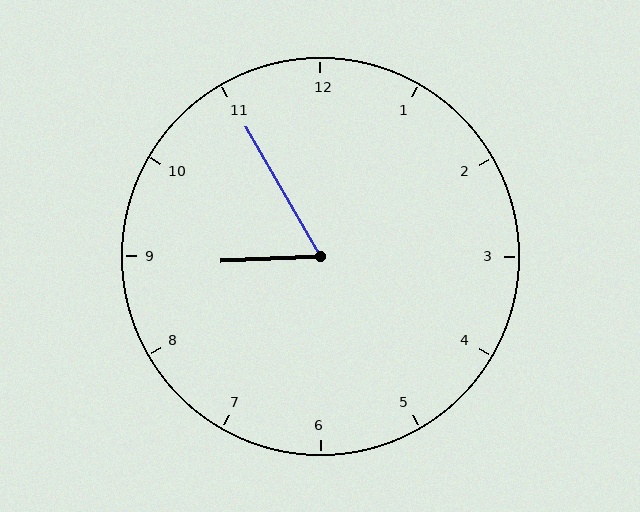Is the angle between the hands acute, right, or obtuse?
It is acute.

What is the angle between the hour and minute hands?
Approximately 62 degrees.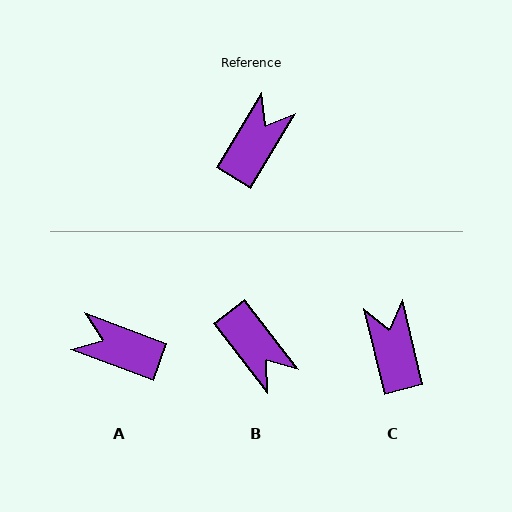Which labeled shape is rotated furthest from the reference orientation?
B, about 111 degrees away.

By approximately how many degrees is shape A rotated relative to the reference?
Approximately 101 degrees counter-clockwise.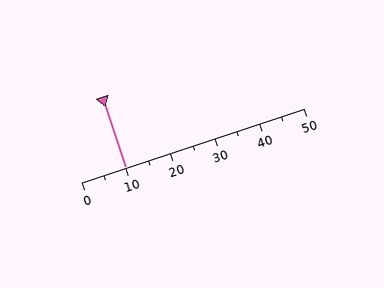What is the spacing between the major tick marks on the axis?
The major ticks are spaced 10 apart.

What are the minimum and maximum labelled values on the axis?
The axis runs from 0 to 50.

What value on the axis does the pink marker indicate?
The marker indicates approximately 10.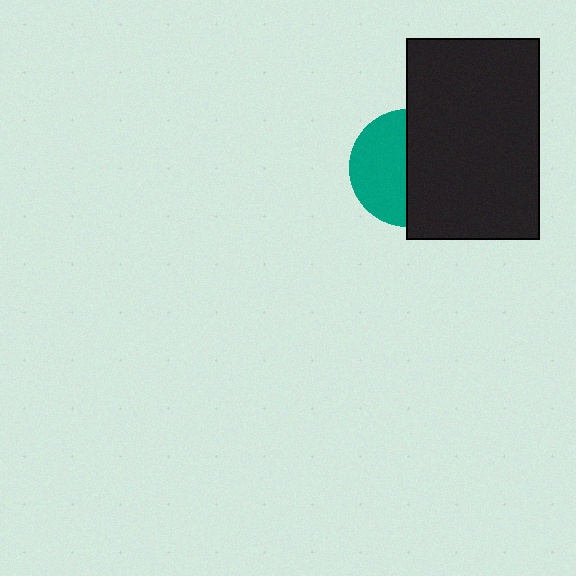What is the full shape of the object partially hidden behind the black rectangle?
The partially hidden object is a teal circle.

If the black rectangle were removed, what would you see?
You would see the complete teal circle.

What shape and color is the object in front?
The object in front is a black rectangle.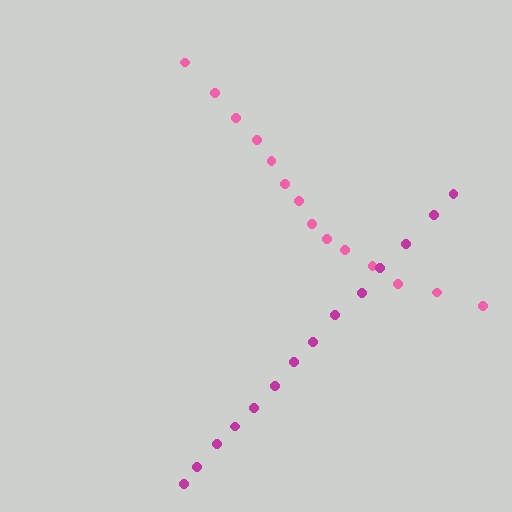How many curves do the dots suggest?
There are 2 distinct paths.